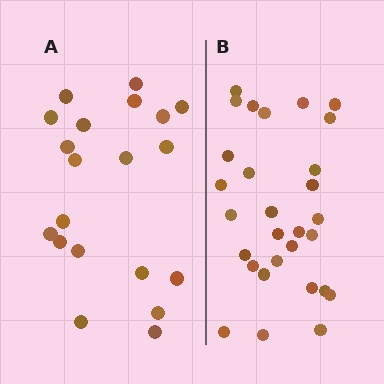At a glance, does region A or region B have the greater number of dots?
Region B (the right region) has more dots.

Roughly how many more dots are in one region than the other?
Region B has roughly 8 or so more dots than region A.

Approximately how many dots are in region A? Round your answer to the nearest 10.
About 20 dots.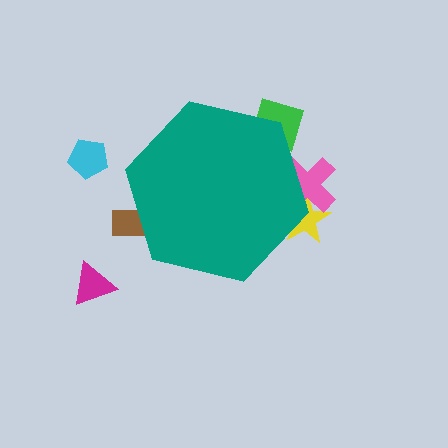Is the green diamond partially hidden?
Yes, the green diamond is partially hidden behind the teal hexagon.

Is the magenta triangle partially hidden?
No, the magenta triangle is fully visible.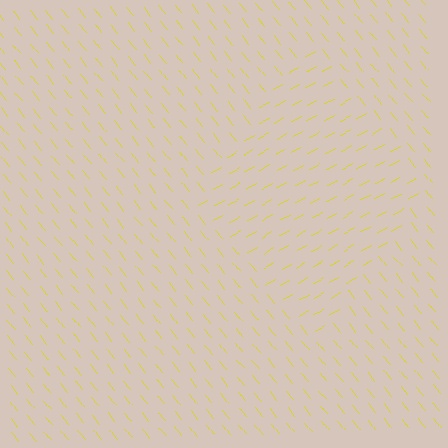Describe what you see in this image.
The image is filled with small yellow line segments. A diamond region in the image has lines oriented differently from the surrounding lines, creating a visible texture boundary.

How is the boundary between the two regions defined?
The boundary is defined purely by a change in line orientation (approximately 79 degrees difference). All lines are the same color and thickness.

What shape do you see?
I see a diamond.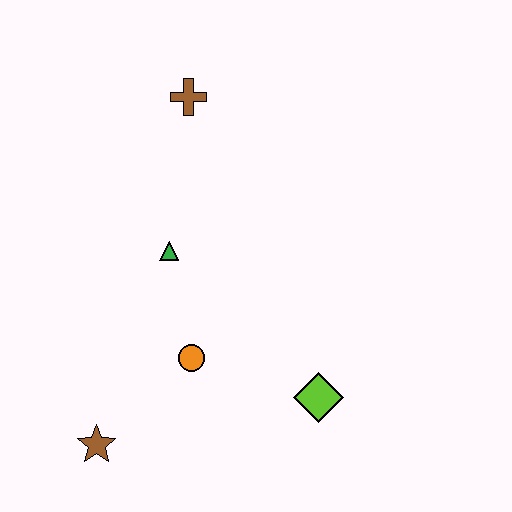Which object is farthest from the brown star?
The brown cross is farthest from the brown star.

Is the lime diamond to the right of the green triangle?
Yes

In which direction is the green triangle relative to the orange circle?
The green triangle is above the orange circle.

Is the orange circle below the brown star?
No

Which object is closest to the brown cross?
The green triangle is closest to the brown cross.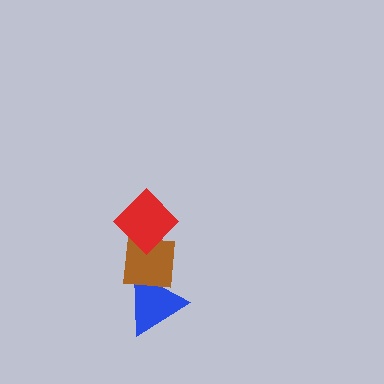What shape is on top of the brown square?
The red diamond is on top of the brown square.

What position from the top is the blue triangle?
The blue triangle is 3rd from the top.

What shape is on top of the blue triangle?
The brown square is on top of the blue triangle.